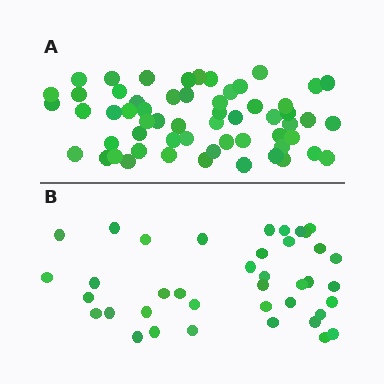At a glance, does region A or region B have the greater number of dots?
Region A (the top region) has more dots.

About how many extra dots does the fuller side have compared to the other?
Region A has approximately 20 more dots than region B.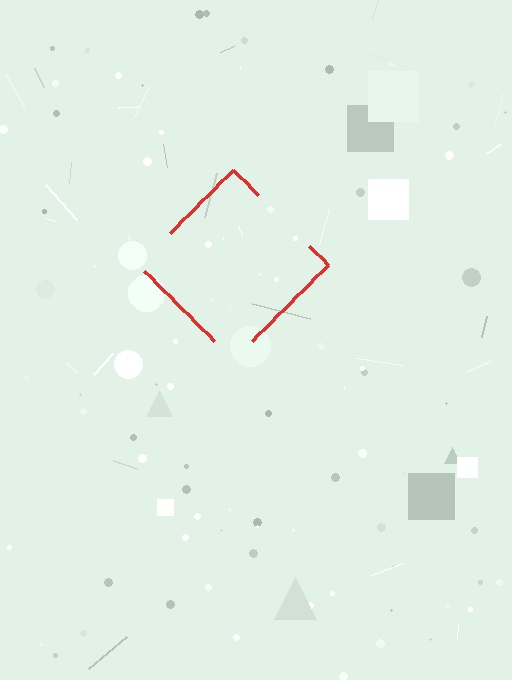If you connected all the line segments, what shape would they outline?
They would outline a diamond.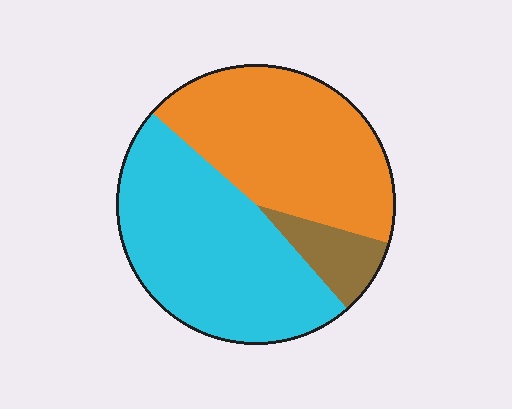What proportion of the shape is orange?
Orange takes up about two fifths (2/5) of the shape.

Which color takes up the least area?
Brown, at roughly 10%.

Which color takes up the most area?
Cyan, at roughly 50%.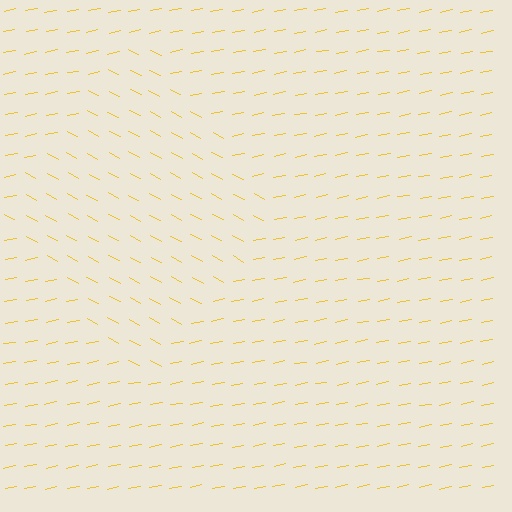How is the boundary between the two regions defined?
The boundary is defined purely by a change in line orientation (approximately 39 degrees difference). All lines are the same color and thickness.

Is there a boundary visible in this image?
Yes, there is a texture boundary formed by a change in line orientation.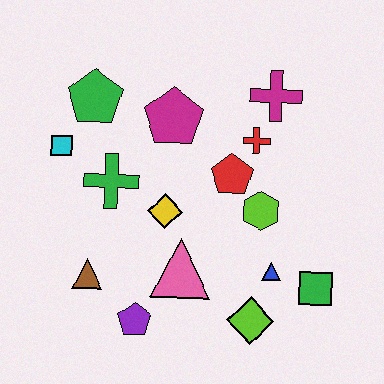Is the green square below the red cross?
Yes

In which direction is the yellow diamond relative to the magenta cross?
The yellow diamond is below the magenta cross.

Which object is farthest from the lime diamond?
The green pentagon is farthest from the lime diamond.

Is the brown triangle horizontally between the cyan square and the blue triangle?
Yes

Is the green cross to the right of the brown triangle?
Yes